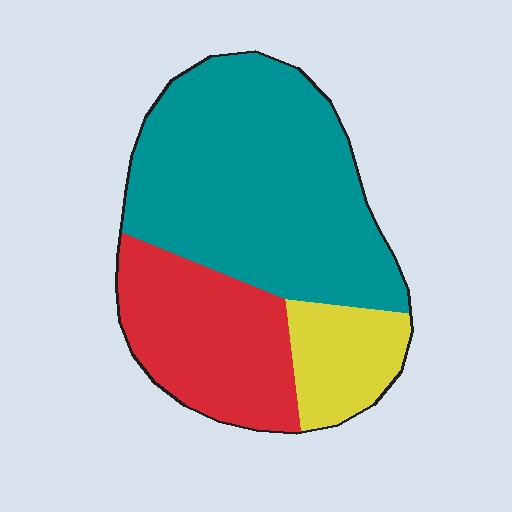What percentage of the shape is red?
Red takes up about one quarter (1/4) of the shape.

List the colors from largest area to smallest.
From largest to smallest: teal, red, yellow.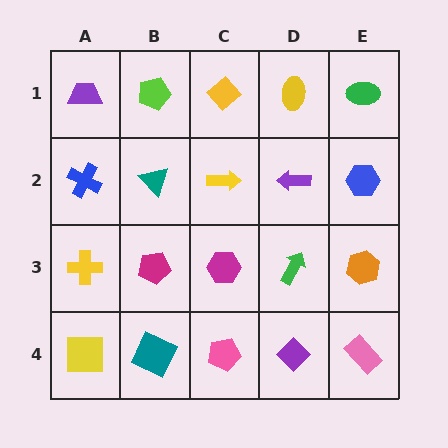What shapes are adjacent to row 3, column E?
A blue hexagon (row 2, column E), a pink rectangle (row 4, column E), a green arrow (row 3, column D).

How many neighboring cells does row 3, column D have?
4.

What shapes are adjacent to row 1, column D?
A purple arrow (row 2, column D), a yellow diamond (row 1, column C), a green ellipse (row 1, column E).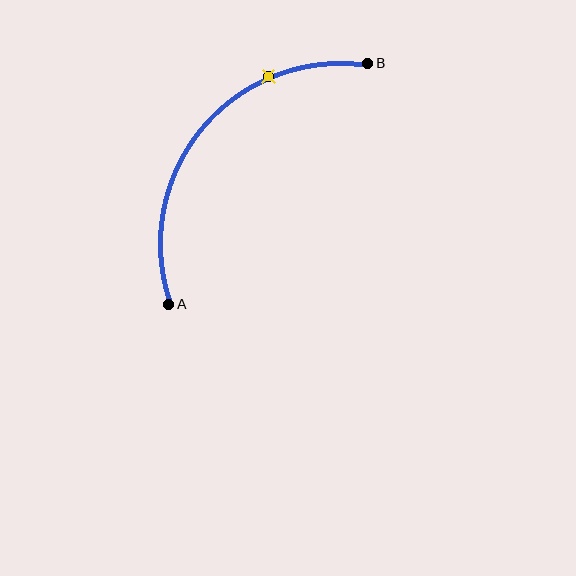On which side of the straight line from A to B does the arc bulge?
The arc bulges above and to the left of the straight line connecting A and B.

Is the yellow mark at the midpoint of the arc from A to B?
No. The yellow mark lies on the arc but is closer to endpoint B. The arc midpoint would be at the point on the curve equidistant along the arc from both A and B.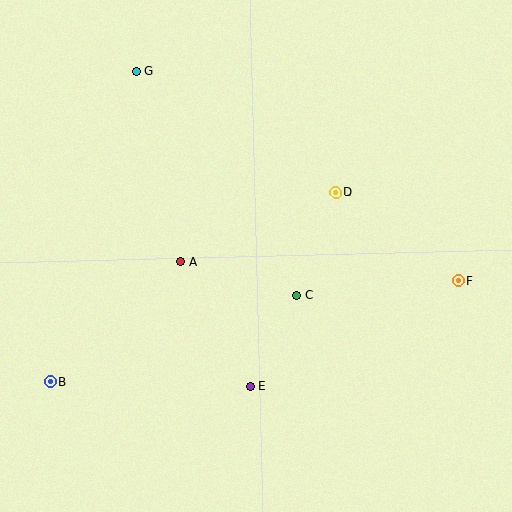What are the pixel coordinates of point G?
Point G is at (137, 71).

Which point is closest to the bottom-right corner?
Point F is closest to the bottom-right corner.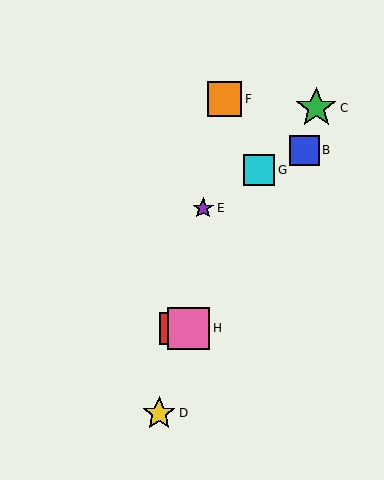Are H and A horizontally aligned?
Yes, both are at y≈328.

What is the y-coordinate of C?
Object C is at y≈108.